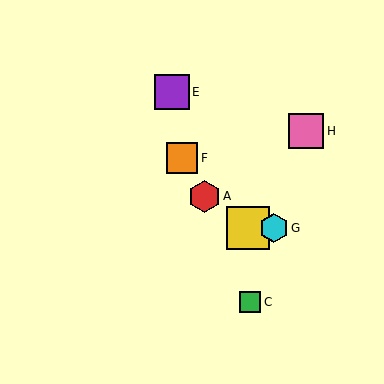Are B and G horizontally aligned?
Yes, both are at y≈228.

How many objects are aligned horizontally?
3 objects (B, D, G) are aligned horizontally.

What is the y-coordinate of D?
Object D is at y≈228.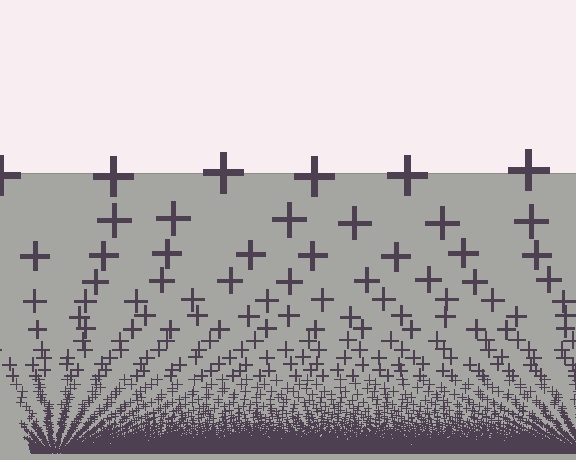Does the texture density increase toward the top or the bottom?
Density increases toward the bottom.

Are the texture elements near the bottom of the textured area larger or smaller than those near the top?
Smaller. The gradient is inverted — elements near the bottom are smaller and denser.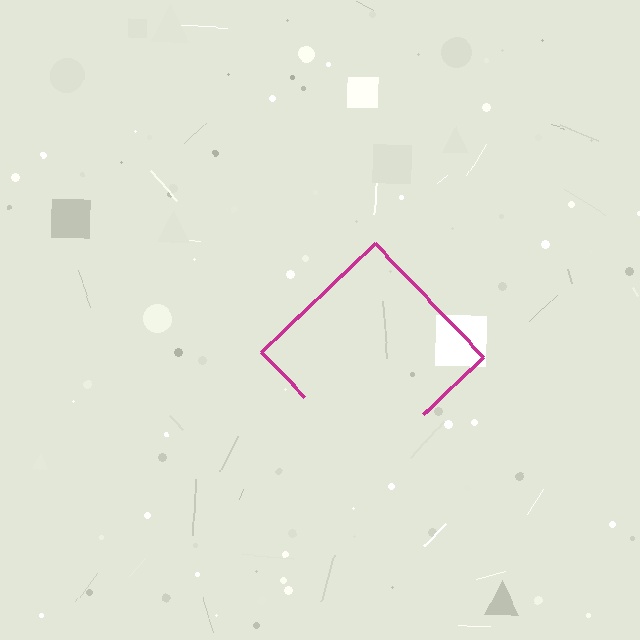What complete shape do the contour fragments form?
The contour fragments form a diamond.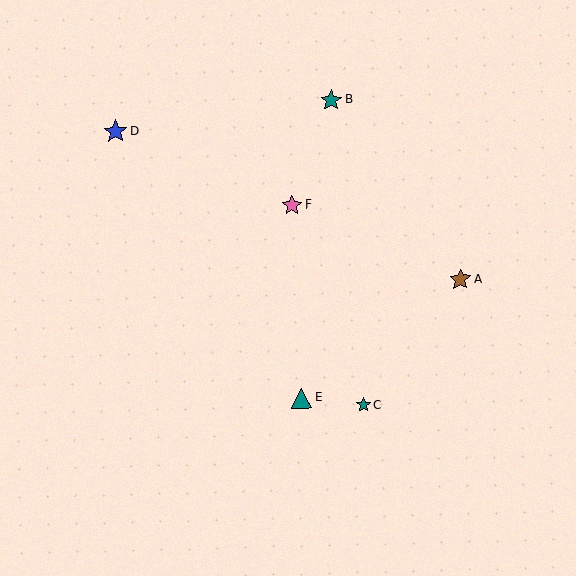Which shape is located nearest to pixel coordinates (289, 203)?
The pink star (labeled F) at (292, 205) is nearest to that location.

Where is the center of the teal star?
The center of the teal star is at (363, 405).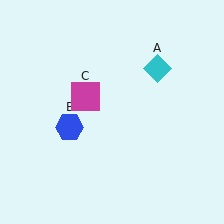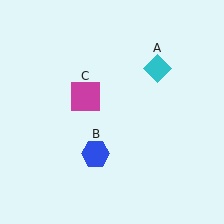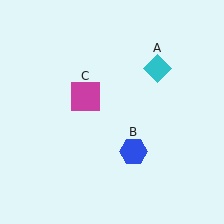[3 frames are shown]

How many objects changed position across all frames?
1 object changed position: blue hexagon (object B).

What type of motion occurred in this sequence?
The blue hexagon (object B) rotated counterclockwise around the center of the scene.